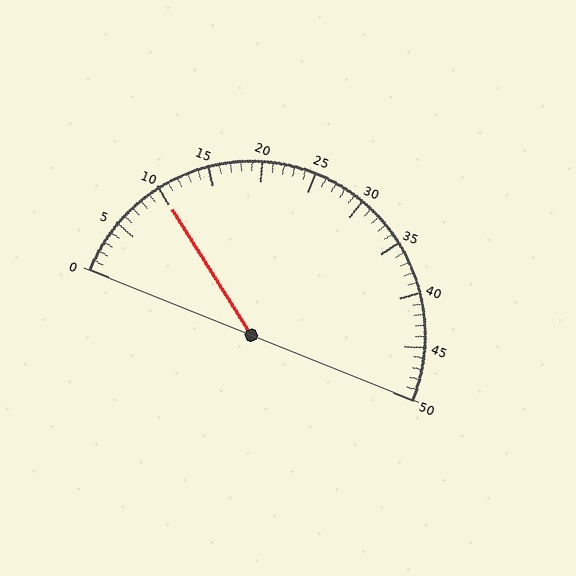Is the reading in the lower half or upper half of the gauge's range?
The reading is in the lower half of the range (0 to 50).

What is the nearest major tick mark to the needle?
The nearest major tick mark is 10.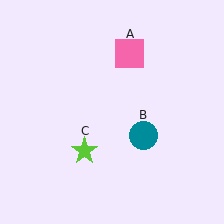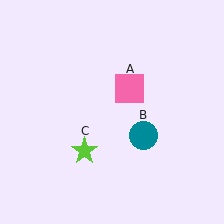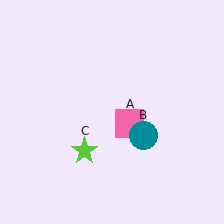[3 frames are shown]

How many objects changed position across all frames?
1 object changed position: pink square (object A).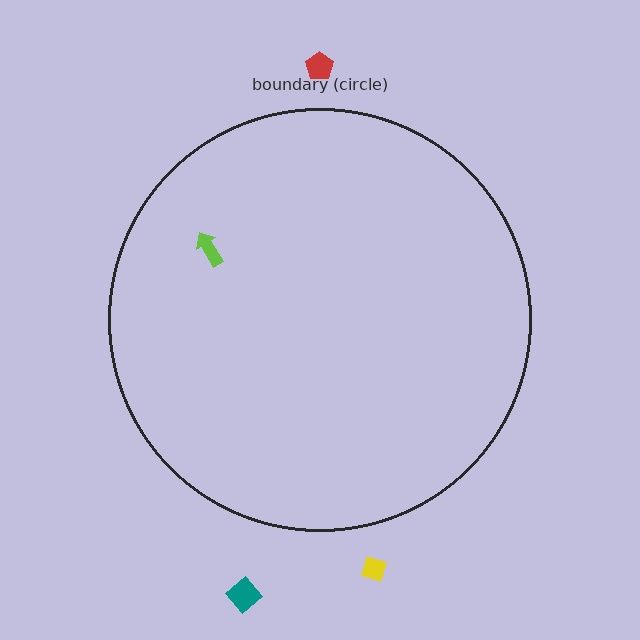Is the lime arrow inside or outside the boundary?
Inside.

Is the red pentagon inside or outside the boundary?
Outside.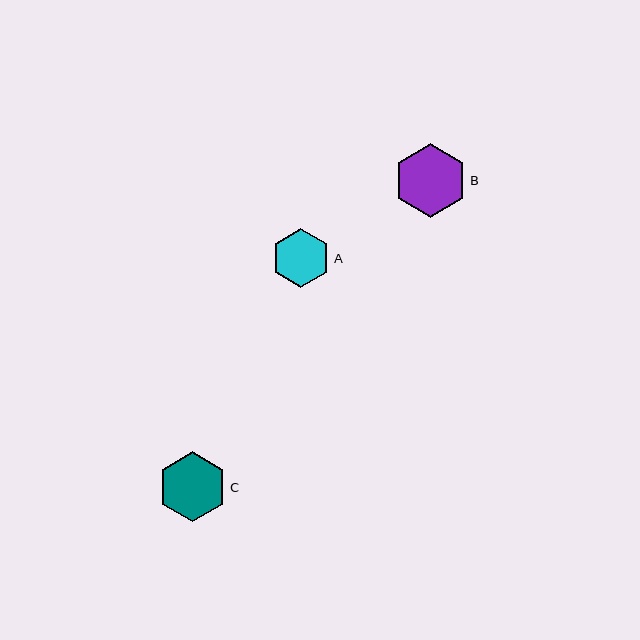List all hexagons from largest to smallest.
From largest to smallest: B, C, A.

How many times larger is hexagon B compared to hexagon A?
Hexagon B is approximately 1.2 times the size of hexagon A.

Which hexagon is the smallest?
Hexagon A is the smallest with a size of approximately 59 pixels.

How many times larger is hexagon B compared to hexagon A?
Hexagon B is approximately 1.2 times the size of hexagon A.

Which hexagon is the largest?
Hexagon B is the largest with a size of approximately 73 pixels.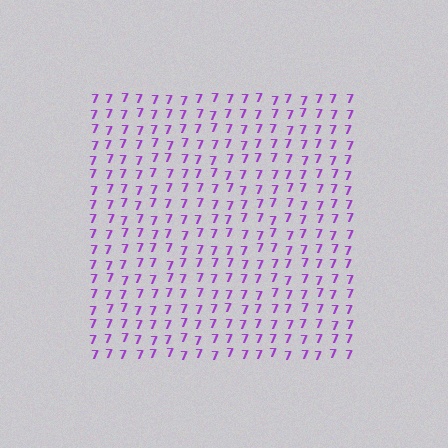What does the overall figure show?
The overall figure shows a square.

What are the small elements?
The small elements are digit 7's.